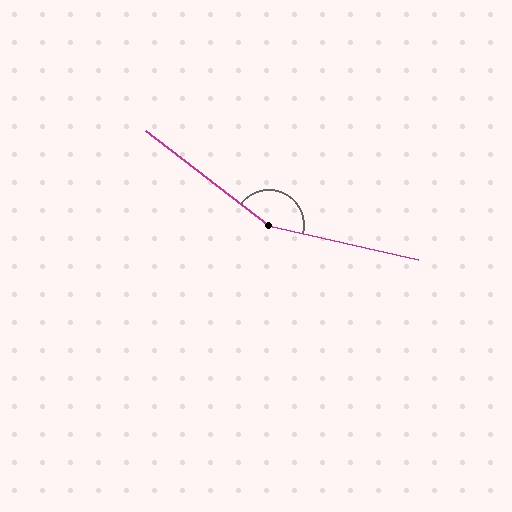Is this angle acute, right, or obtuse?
It is obtuse.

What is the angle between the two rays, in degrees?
Approximately 155 degrees.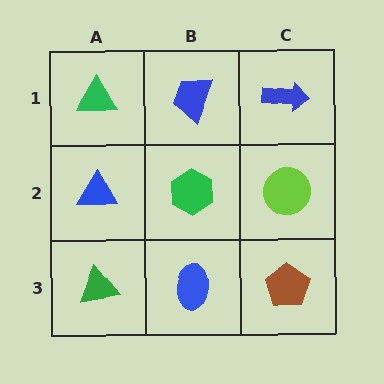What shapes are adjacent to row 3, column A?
A blue triangle (row 2, column A), a blue ellipse (row 3, column B).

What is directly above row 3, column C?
A lime circle.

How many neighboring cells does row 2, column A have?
3.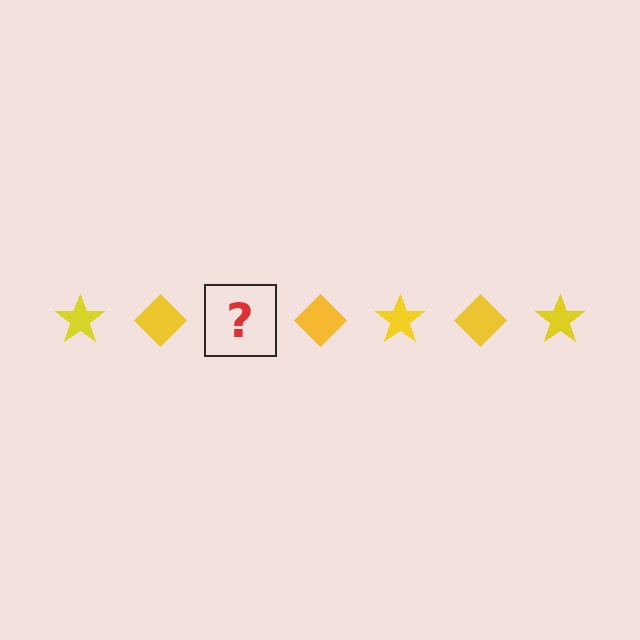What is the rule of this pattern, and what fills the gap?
The rule is that the pattern cycles through star, diamond shapes in yellow. The gap should be filled with a yellow star.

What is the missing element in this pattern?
The missing element is a yellow star.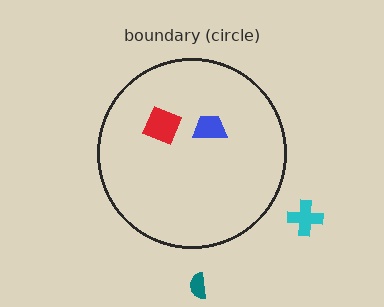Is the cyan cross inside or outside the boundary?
Outside.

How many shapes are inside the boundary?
2 inside, 2 outside.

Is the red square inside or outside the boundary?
Inside.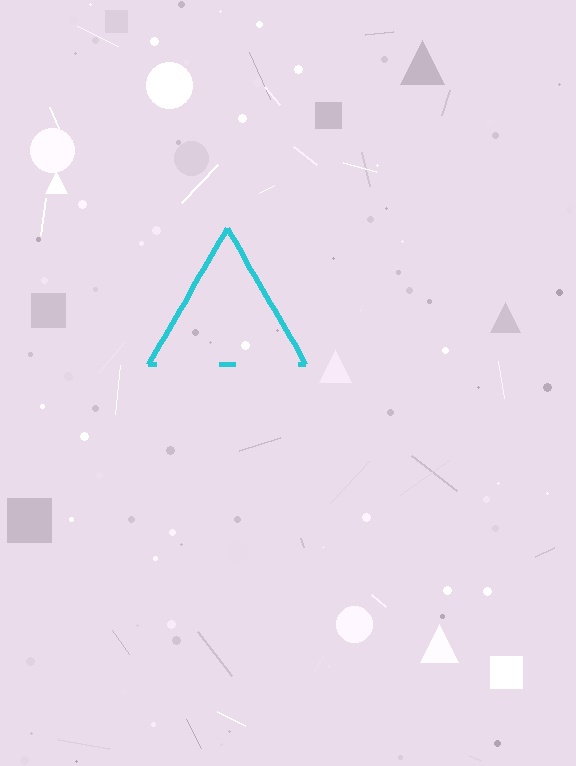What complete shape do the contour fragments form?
The contour fragments form a triangle.